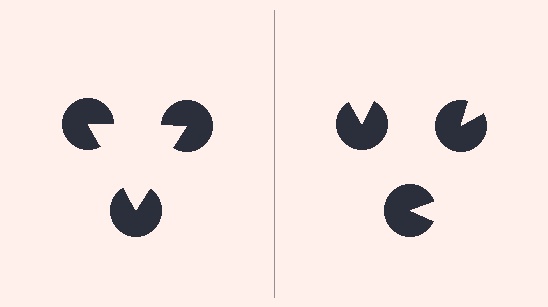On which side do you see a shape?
An illusory triangle appears on the left side. On the right side the wedge cuts are rotated, so no coherent shape forms.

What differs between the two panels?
The pac-man discs are positioned identically on both sides; only the wedge orientations differ. On the left they align to a triangle; on the right they are misaligned.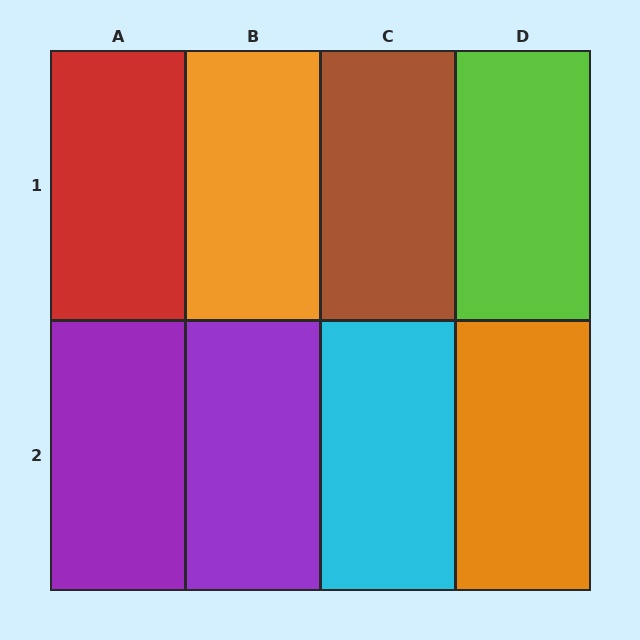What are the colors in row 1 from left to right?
Red, orange, brown, lime.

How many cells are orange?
2 cells are orange.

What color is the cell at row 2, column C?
Cyan.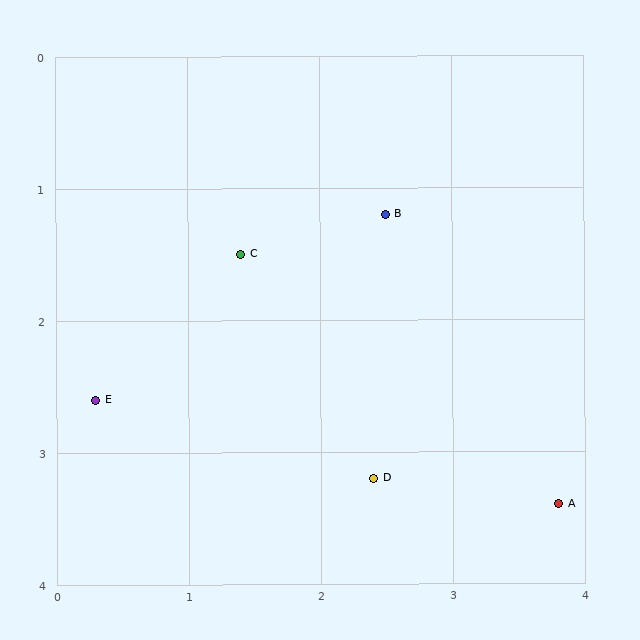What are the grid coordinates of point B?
Point B is at approximately (2.5, 1.2).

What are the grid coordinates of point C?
Point C is at approximately (1.4, 1.5).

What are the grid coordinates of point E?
Point E is at approximately (0.3, 2.6).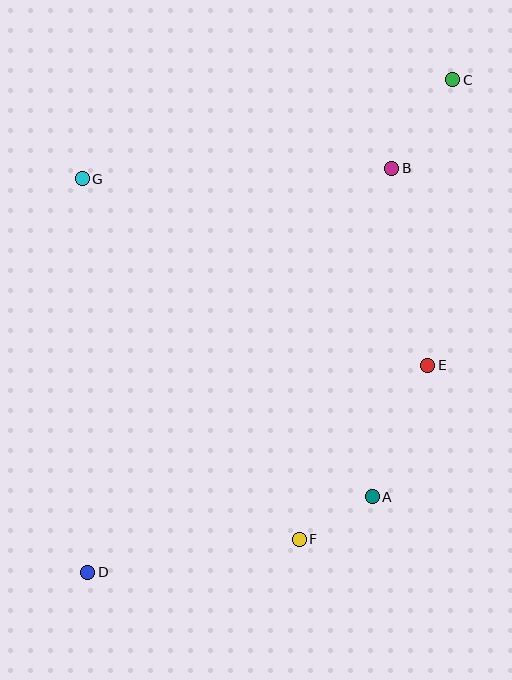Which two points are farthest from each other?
Points C and D are farthest from each other.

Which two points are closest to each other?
Points A and F are closest to each other.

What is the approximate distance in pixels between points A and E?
The distance between A and E is approximately 143 pixels.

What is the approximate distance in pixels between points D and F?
The distance between D and F is approximately 214 pixels.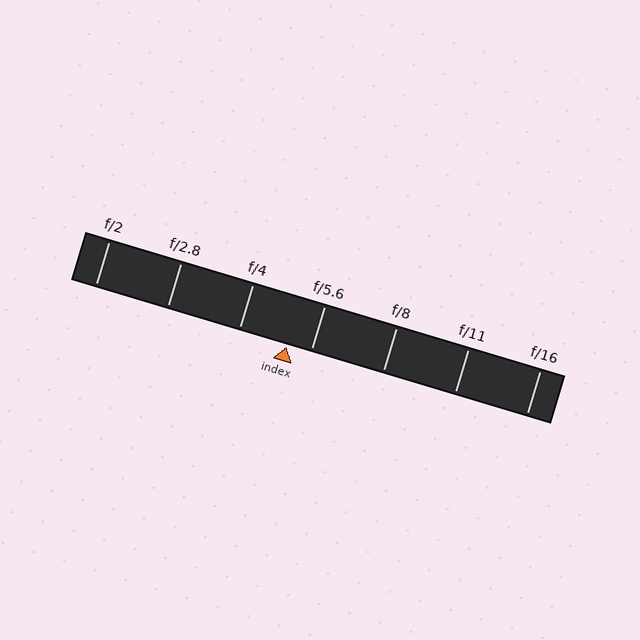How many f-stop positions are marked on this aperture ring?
There are 7 f-stop positions marked.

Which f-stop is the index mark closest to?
The index mark is closest to f/5.6.